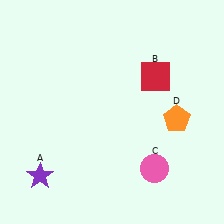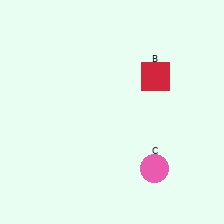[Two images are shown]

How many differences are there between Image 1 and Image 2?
There are 2 differences between the two images.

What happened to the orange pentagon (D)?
The orange pentagon (D) was removed in Image 2. It was in the bottom-right area of Image 1.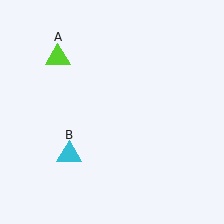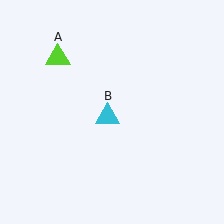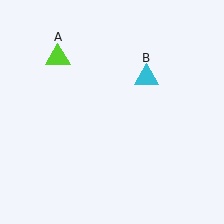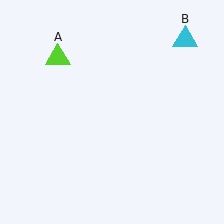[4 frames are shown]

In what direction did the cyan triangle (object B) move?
The cyan triangle (object B) moved up and to the right.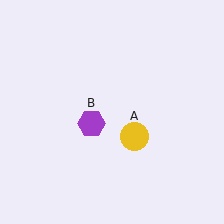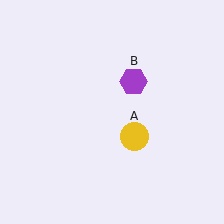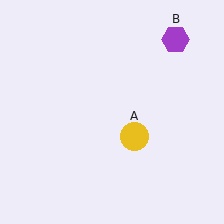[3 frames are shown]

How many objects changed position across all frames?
1 object changed position: purple hexagon (object B).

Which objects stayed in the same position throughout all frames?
Yellow circle (object A) remained stationary.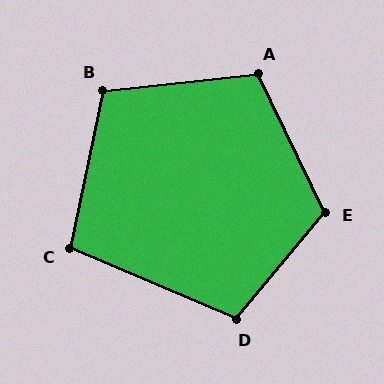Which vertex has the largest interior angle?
E, at approximately 114 degrees.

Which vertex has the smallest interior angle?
C, at approximately 101 degrees.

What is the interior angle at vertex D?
Approximately 107 degrees (obtuse).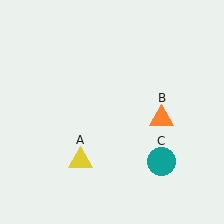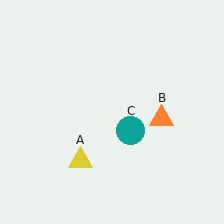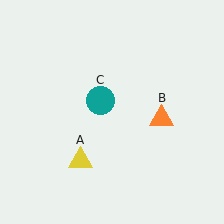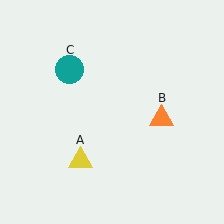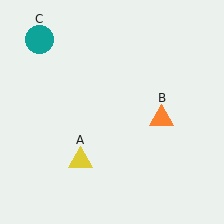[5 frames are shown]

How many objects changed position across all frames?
1 object changed position: teal circle (object C).